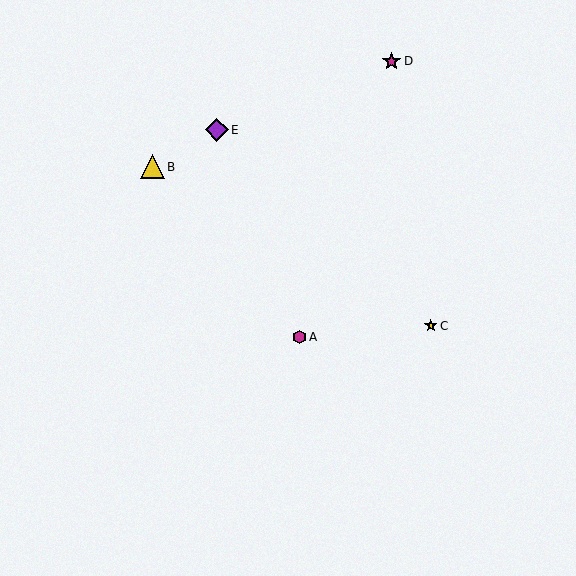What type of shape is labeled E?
Shape E is a purple diamond.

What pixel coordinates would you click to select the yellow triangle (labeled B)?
Click at (152, 167) to select the yellow triangle B.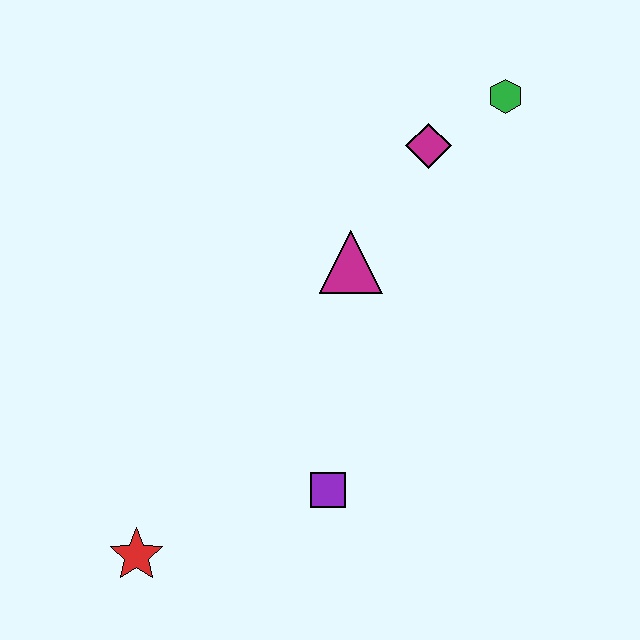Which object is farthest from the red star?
The green hexagon is farthest from the red star.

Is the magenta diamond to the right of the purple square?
Yes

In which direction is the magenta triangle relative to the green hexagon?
The magenta triangle is below the green hexagon.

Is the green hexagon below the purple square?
No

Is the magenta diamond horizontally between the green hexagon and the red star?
Yes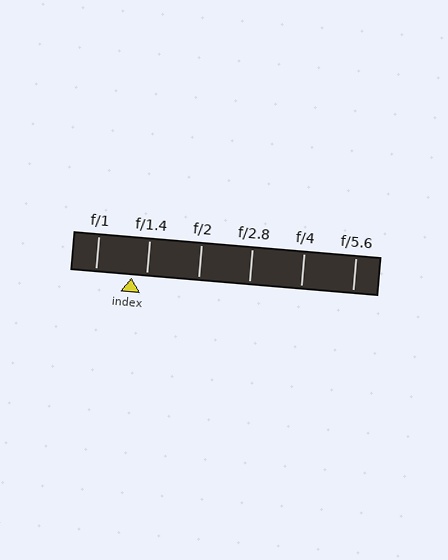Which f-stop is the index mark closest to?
The index mark is closest to f/1.4.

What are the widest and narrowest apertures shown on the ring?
The widest aperture shown is f/1 and the narrowest is f/5.6.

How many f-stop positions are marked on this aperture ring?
There are 6 f-stop positions marked.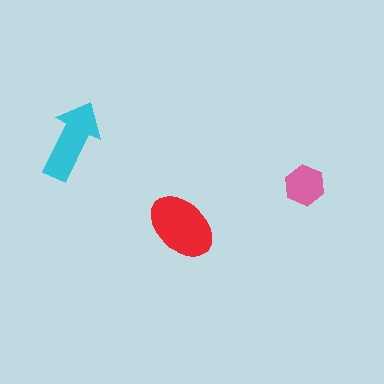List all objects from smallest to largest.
The pink hexagon, the cyan arrow, the red ellipse.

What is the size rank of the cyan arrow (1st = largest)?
2nd.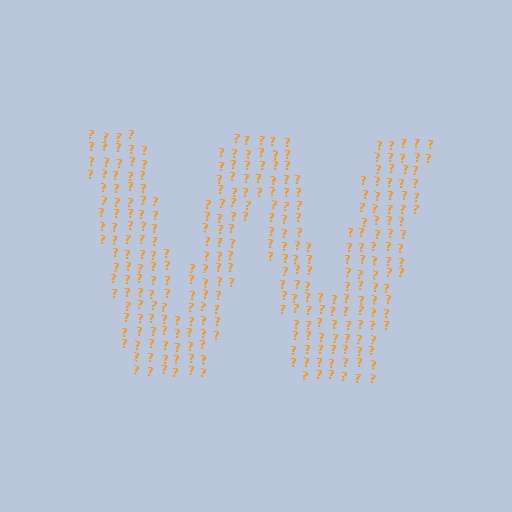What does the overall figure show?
The overall figure shows the letter W.